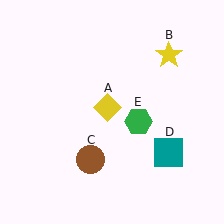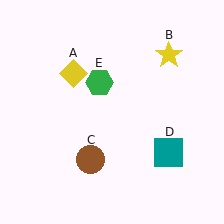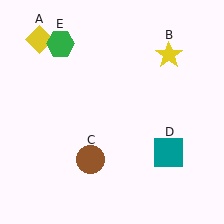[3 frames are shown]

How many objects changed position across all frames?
2 objects changed position: yellow diamond (object A), green hexagon (object E).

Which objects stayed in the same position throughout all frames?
Yellow star (object B) and brown circle (object C) and teal square (object D) remained stationary.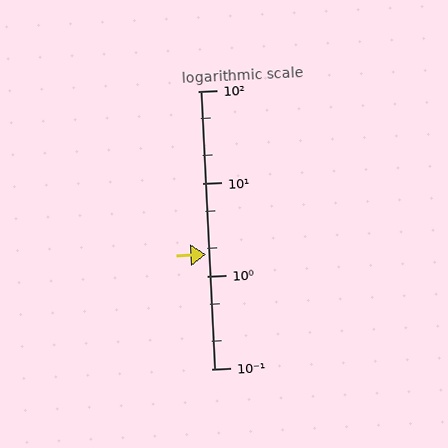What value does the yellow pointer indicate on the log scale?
The pointer indicates approximately 1.7.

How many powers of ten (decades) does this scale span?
The scale spans 3 decades, from 0.1 to 100.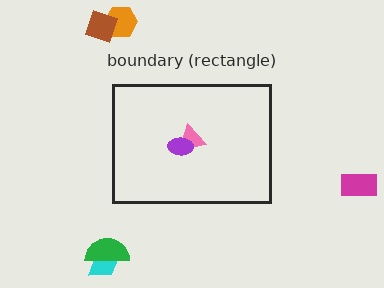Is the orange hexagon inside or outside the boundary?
Outside.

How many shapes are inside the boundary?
2 inside, 5 outside.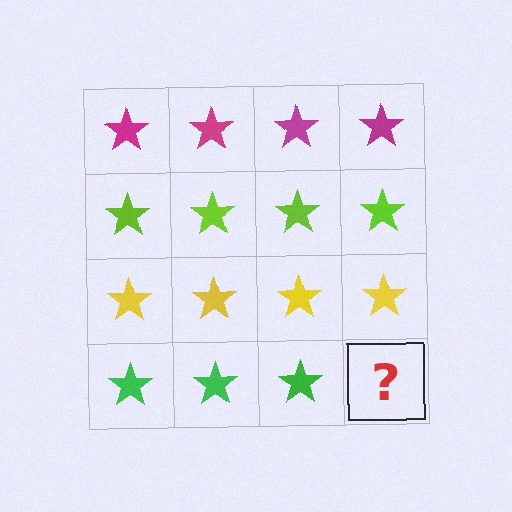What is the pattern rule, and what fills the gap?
The rule is that each row has a consistent color. The gap should be filled with a green star.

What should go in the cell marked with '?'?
The missing cell should contain a green star.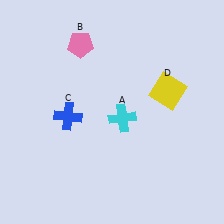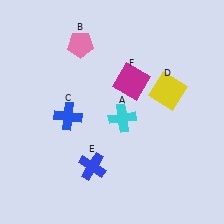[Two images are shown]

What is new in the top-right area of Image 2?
A magenta square (F) was added in the top-right area of Image 2.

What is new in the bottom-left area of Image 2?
A blue cross (E) was added in the bottom-left area of Image 2.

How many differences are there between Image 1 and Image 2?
There are 2 differences between the two images.